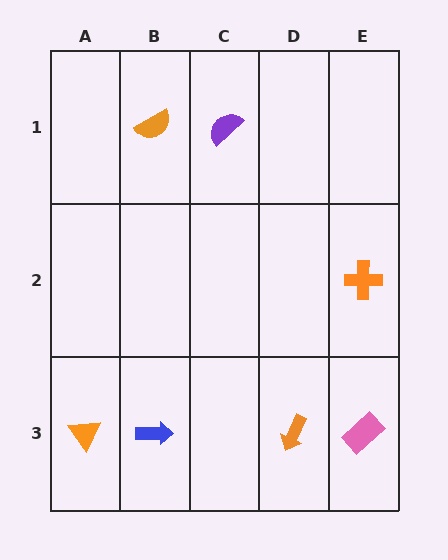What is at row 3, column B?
A blue arrow.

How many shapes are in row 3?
4 shapes.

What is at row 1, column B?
An orange semicircle.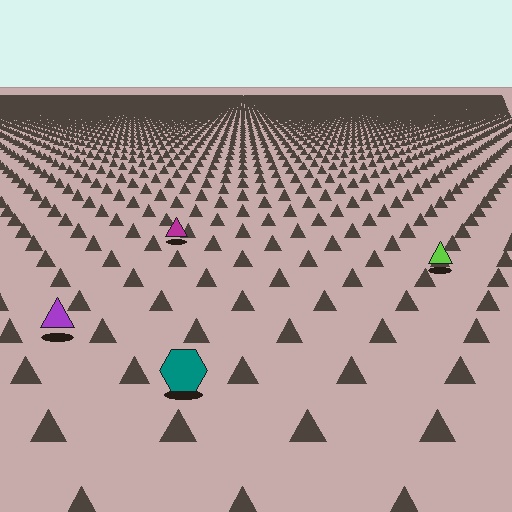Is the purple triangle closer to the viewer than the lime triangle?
Yes. The purple triangle is closer — you can tell from the texture gradient: the ground texture is coarser near it.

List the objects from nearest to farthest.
From nearest to farthest: the teal hexagon, the purple triangle, the lime triangle, the magenta triangle.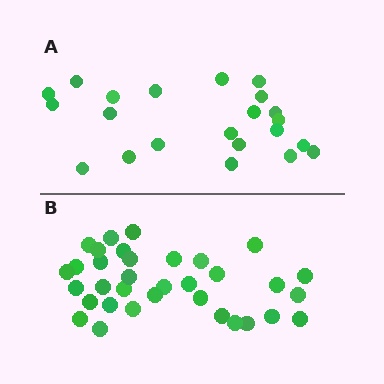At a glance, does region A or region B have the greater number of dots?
Region B (the bottom region) has more dots.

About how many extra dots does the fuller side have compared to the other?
Region B has roughly 12 or so more dots than region A.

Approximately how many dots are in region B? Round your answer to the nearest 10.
About 30 dots. (The exact count is 34, which rounds to 30.)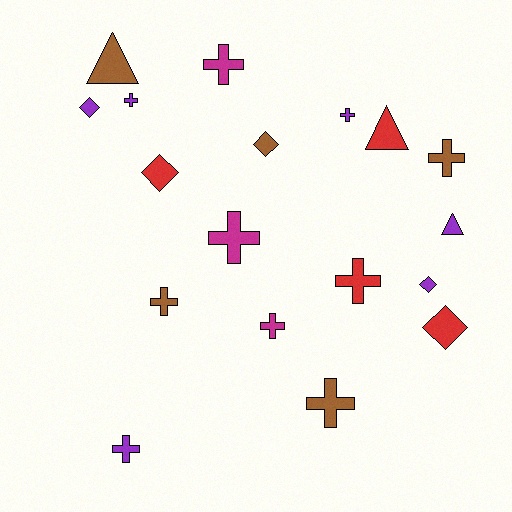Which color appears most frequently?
Purple, with 6 objects.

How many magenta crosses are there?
There are 3 magenta crosses.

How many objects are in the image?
There are 18 objects.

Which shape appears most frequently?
Cross, with 10 objects.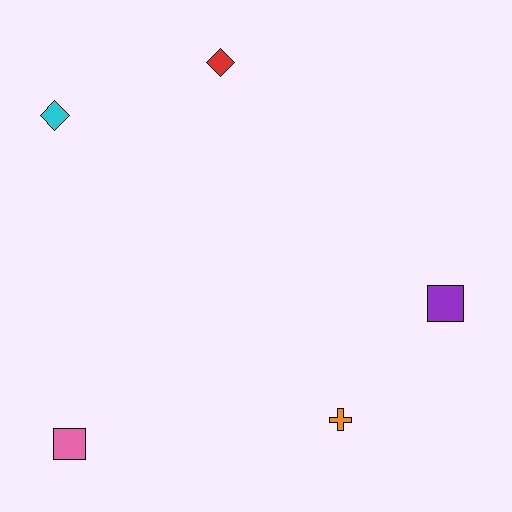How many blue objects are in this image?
There are no blue objects.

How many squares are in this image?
There are 2 squares.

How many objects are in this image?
There are 5 objects.